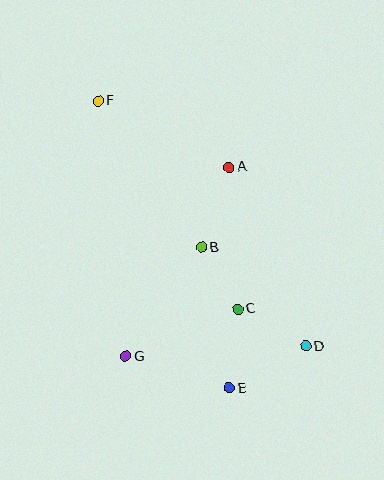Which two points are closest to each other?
Points B and C are closest to each other.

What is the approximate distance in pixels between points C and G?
The distance between C and G is approximately 122 pixels.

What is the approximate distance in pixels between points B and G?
The distance between B and G is approximately 133 pixels.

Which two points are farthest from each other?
Points D and F are farthest from each other.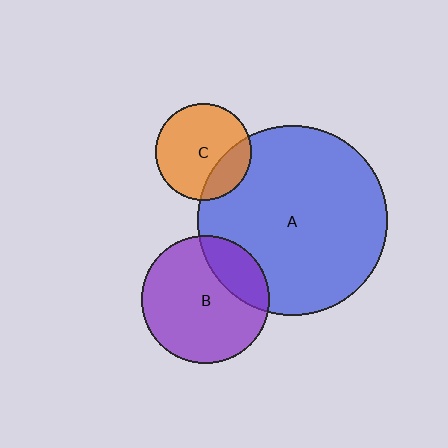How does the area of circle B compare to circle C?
Approximately 1.7 times.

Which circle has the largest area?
Circle A (blue).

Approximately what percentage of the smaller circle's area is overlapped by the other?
Approximately 25%.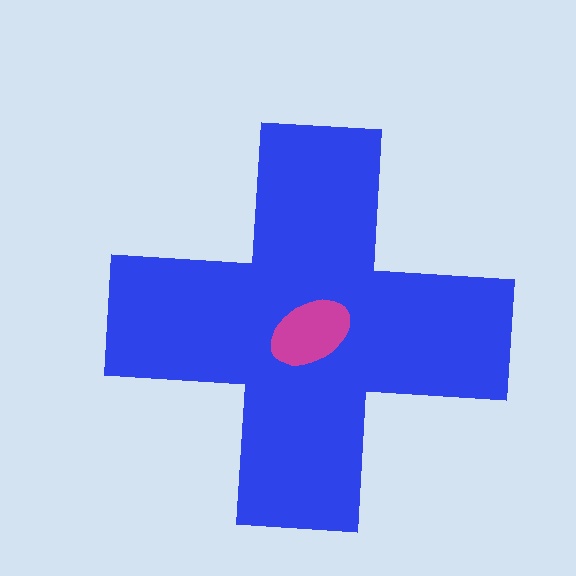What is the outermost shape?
The blue cross.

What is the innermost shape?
The magenta ellipse.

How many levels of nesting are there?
2.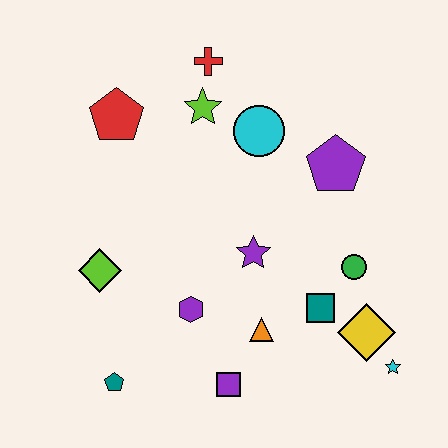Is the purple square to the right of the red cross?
Yes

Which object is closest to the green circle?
The teal square is closest to the green circle.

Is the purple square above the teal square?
No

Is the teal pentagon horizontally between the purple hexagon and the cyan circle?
No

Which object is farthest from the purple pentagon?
The teal pentagon is farthest from the purple pentagon.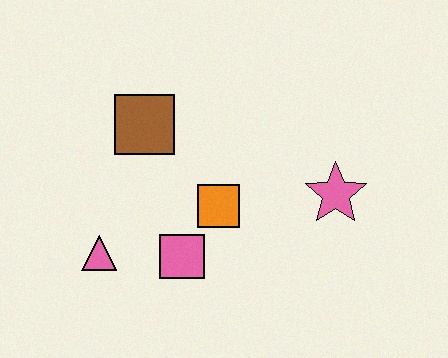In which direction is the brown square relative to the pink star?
The brown square is to the left of the pink star.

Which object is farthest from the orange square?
The pink triangle is farthest from the orange square.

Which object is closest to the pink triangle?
The pink square is closest to the pink triangle.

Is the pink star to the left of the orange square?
No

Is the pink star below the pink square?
No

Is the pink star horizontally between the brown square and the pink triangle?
No